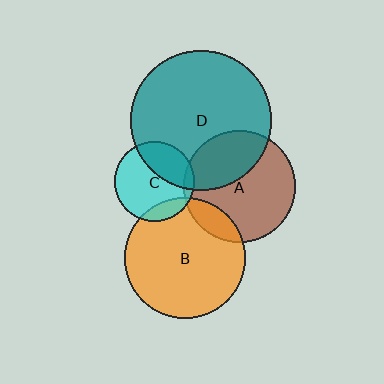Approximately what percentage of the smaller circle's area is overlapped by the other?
Approximately 15%.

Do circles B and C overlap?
Yes.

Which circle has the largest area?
Circle D (teal).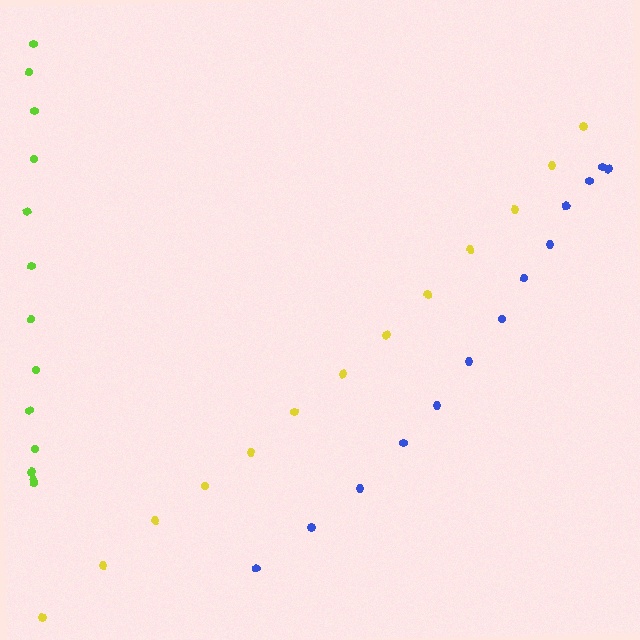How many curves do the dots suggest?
There are 3 distinct paths.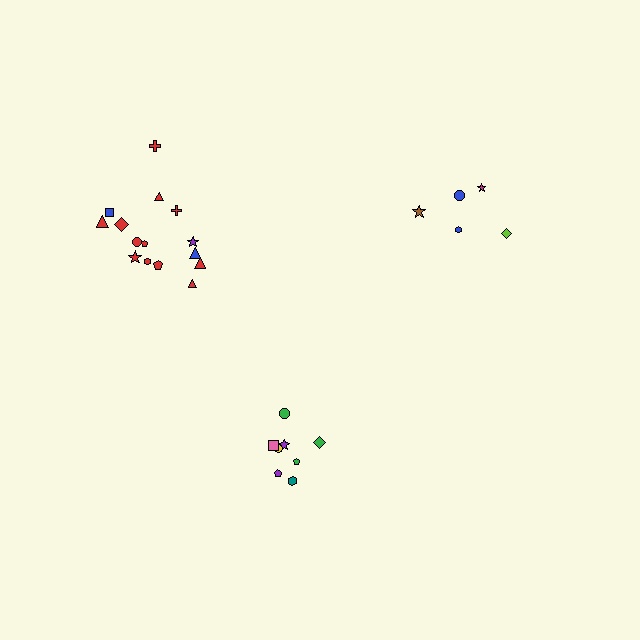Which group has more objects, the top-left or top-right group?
The top-left group.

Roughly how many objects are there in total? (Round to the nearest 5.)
Roughly 30 objects in total.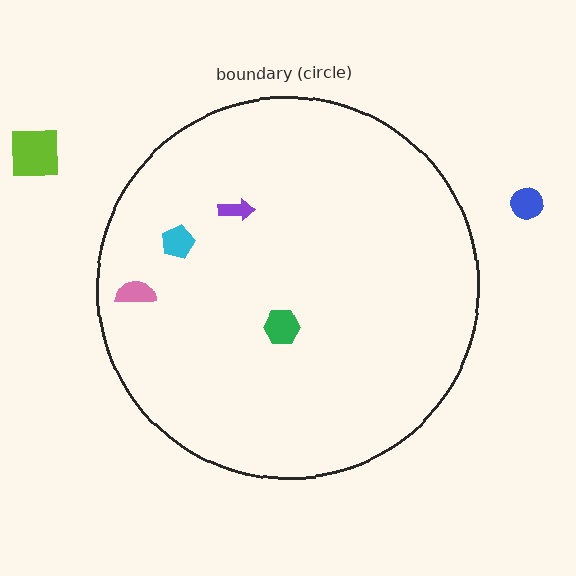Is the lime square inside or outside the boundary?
Outside.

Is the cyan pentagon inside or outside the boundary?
Inside.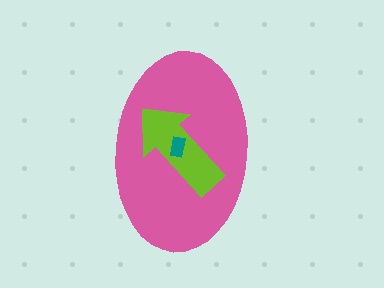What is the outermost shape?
The pink ellipse.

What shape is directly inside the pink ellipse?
The lime arrow.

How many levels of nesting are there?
3.